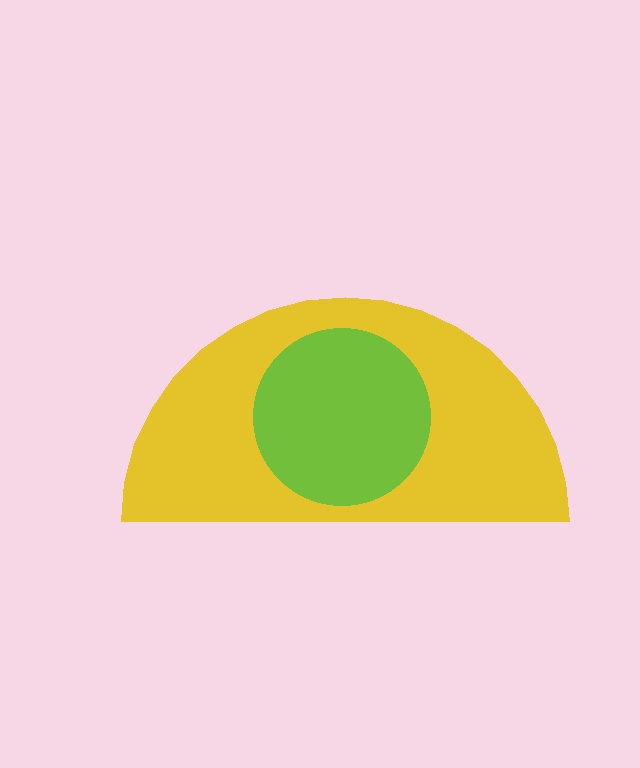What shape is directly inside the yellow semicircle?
The lime circle.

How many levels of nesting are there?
2.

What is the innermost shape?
The lime circle.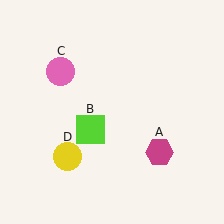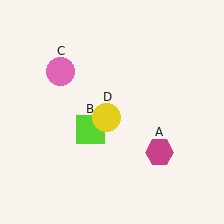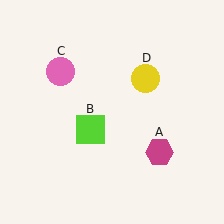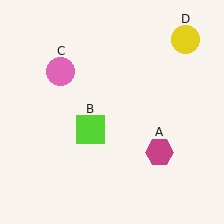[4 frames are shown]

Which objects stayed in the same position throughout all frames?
Magenta hexagon (object A) and lime square (object B) and pink circle (object C) remained stationary.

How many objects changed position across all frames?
1 object changed position: yellow circle (object D).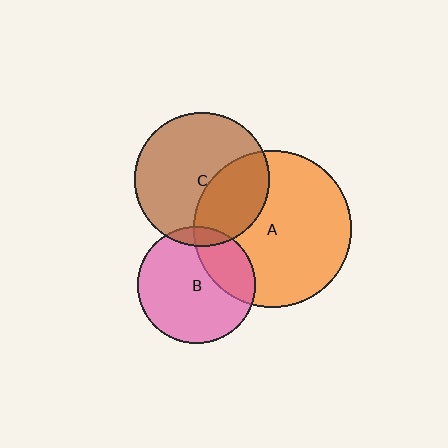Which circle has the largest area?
Circle A (orange).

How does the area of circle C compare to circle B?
Approximately 1.3 times.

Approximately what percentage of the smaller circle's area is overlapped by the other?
Approximately 35%.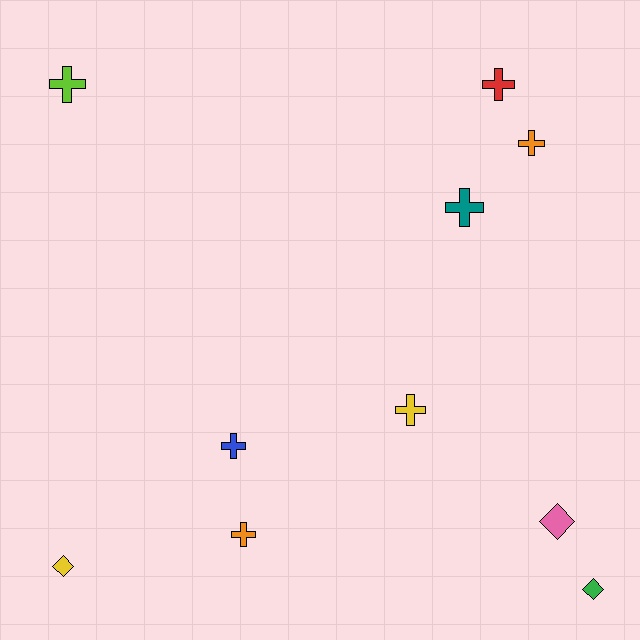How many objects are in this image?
There are 10 objects.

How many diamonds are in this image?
There are 3 diamonds.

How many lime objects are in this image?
There is 1 lime object.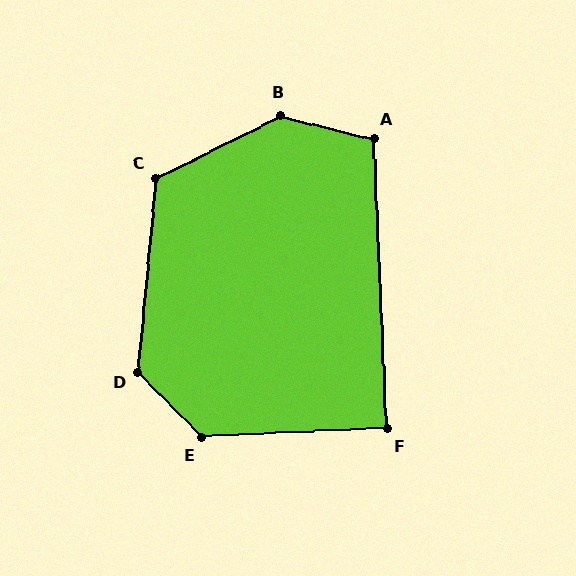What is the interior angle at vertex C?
Approximately 122 degrees (obtuse).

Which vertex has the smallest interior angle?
F, at approximately 90 degrees.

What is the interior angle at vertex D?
Approximately 130 degrees (obtuse).